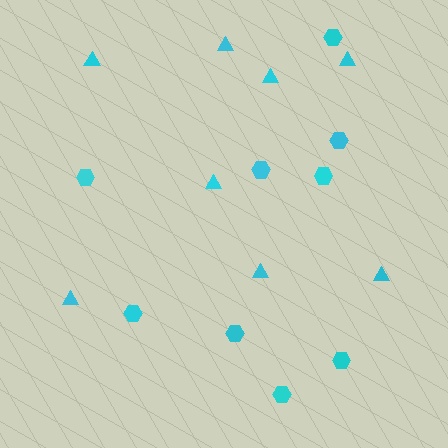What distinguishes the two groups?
There are 2 groups: one group of hexagons (9) and one group of triangles (8).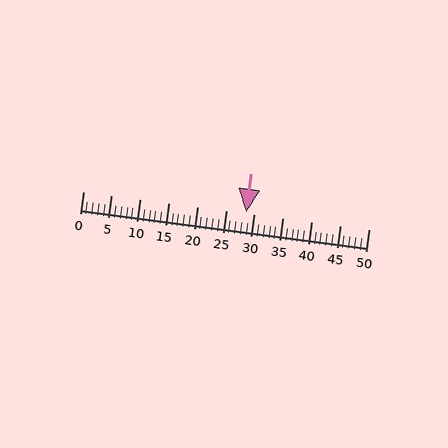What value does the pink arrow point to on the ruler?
The pink arrow points to approximately 28.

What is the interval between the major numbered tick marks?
The major tick marks are spaced 5 units apart.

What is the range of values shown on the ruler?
The ruler shows values from 0 to 50.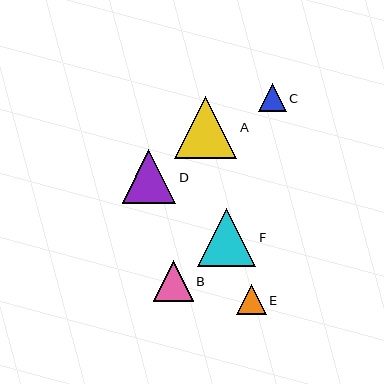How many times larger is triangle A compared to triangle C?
Triangle A is approximately 2.2 times the size of triangle C.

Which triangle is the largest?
Triangle A is the largest with a size of approximately 62 pixels.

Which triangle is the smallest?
Triangle C is the smallest with a size of approximately 28 pixels.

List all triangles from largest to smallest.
From largest to smallest: A, F, D, B, E, C.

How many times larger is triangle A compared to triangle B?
Triangle A is approximately 1.5 times the size of triangle B.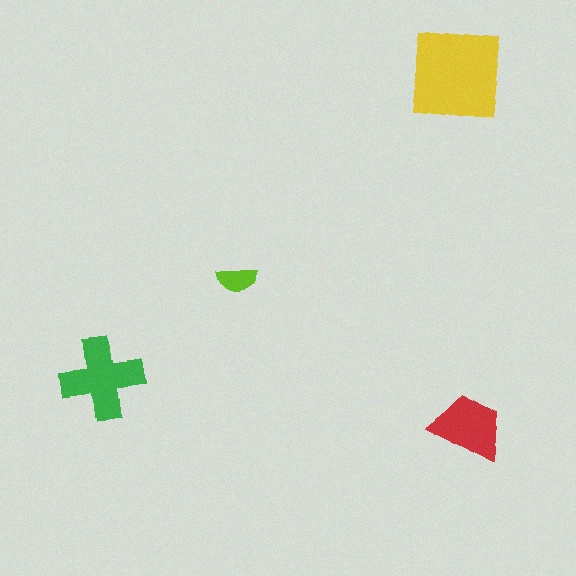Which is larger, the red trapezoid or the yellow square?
The yellow square.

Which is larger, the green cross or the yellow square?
The yellow square.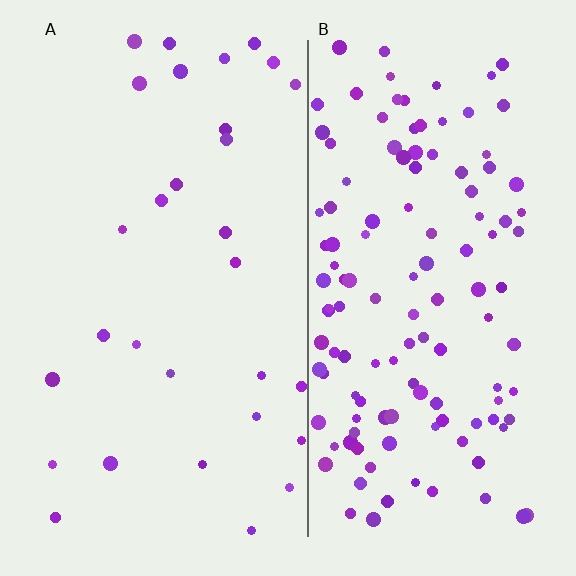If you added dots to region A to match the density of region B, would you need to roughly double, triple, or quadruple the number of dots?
Approximately quadruple.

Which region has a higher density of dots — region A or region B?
B (the right).